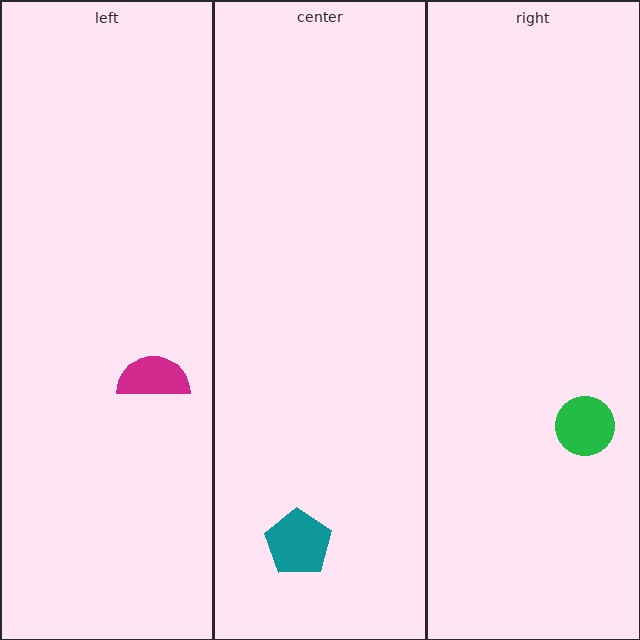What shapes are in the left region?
The magenta semicircle.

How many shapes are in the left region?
1.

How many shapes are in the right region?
1.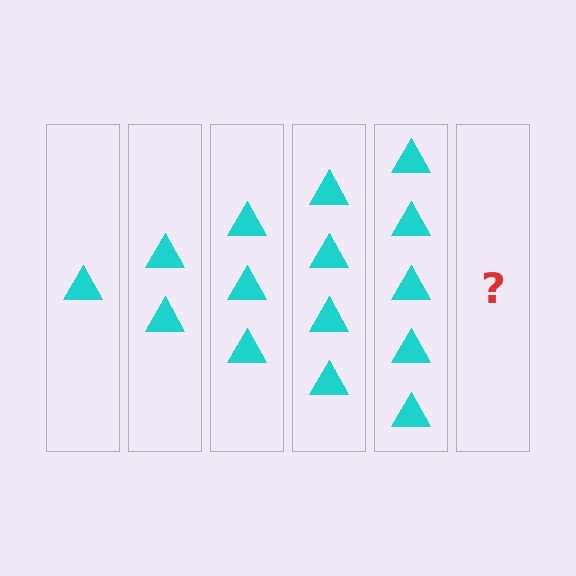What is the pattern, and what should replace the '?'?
The pattern is that each step adds one more triangle. The '?' should be 6 triangles.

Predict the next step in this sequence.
The next step is 6 triangles.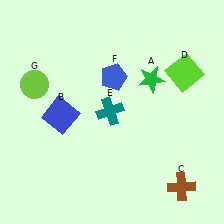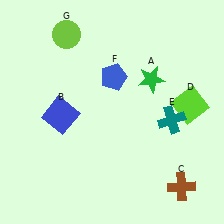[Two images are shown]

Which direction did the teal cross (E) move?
The teal cross (E) moved right.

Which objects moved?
The objects that moved are: the lime square (D), the teal cross (E), the lime circle (G).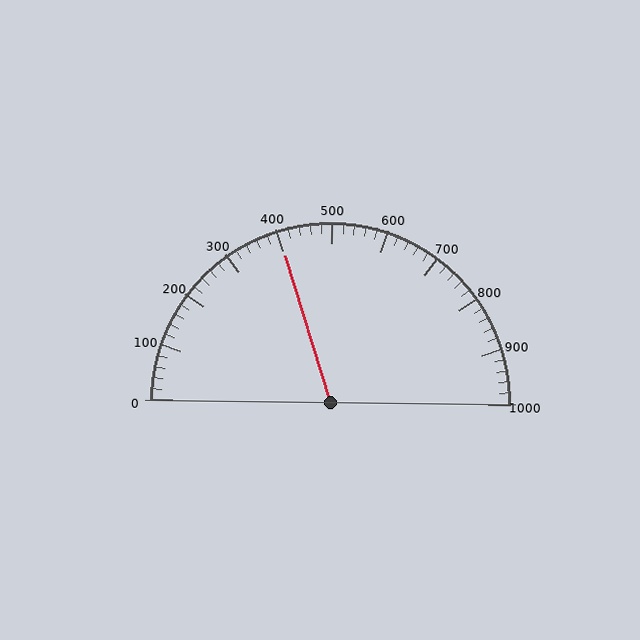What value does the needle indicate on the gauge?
The needle indicates approximately 400.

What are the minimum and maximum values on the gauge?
The gauge ranges from 0 to 1000.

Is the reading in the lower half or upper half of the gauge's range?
The reading is in the lower half of the range (0 to 1000).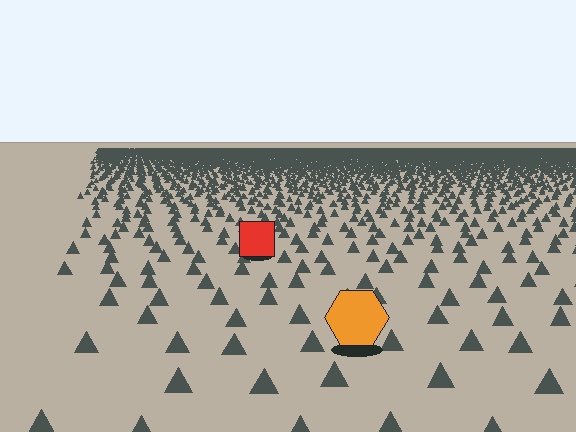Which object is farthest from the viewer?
The red square is farthest from the viewer. It appears smaller and the ground texture around it is denser.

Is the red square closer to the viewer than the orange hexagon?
No. The orange hexagon is closer — you can tell from the texture gradient: the ground texture is coarser near it.